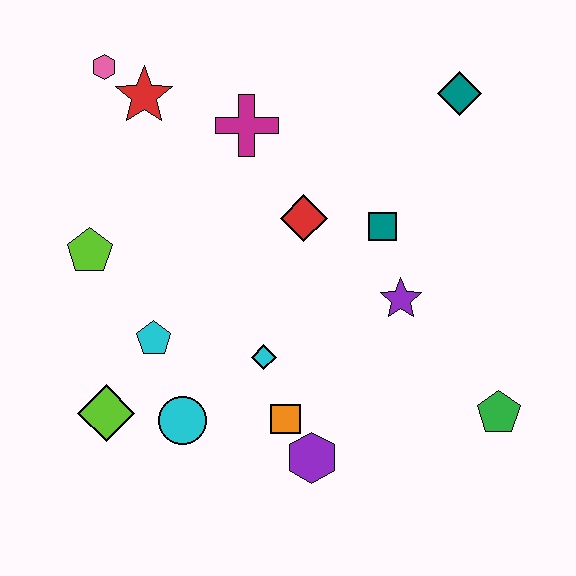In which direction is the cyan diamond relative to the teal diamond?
The cyan diamond is below the teal diamond.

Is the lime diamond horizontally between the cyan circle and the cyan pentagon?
No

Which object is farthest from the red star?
The green pentagon is farthest from the red star.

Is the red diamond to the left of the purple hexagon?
Yes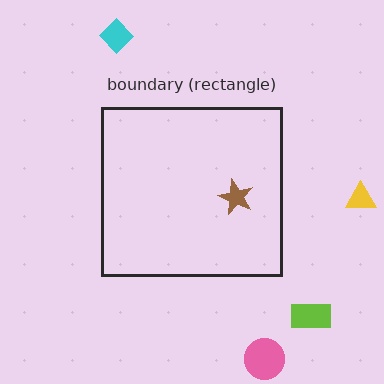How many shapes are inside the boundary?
1 inside, 4 outside.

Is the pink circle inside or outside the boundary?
Outside.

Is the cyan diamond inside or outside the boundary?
Outside.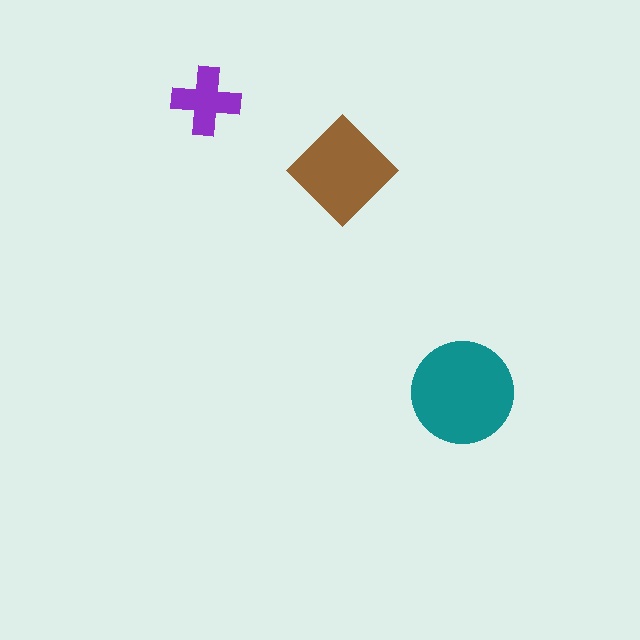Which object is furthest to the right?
The teal circle is rightmost.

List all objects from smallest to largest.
The purple cross, the brown diamond, the teal circle.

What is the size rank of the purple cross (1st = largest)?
3rd.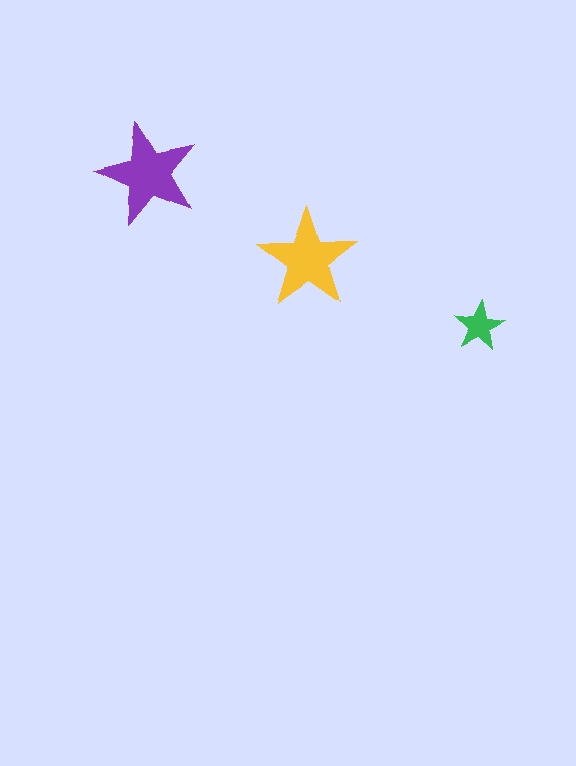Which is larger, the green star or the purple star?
The purple one.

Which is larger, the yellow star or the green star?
The yellow one.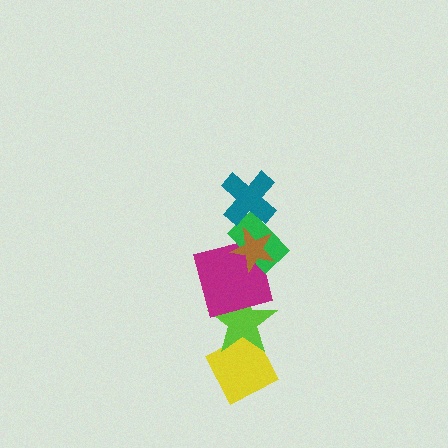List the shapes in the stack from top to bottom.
From top to bottom: the teal cross, the brown star, the green rectangle, the magenta square, the lime star, the yellow diamond.